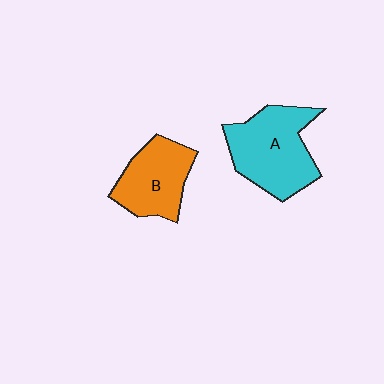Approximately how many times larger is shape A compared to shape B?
Approximately 1.3 times.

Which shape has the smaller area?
Shape B (orange).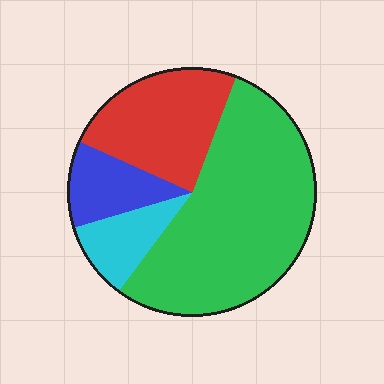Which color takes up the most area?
Green, at roughly 55%.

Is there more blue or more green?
Green.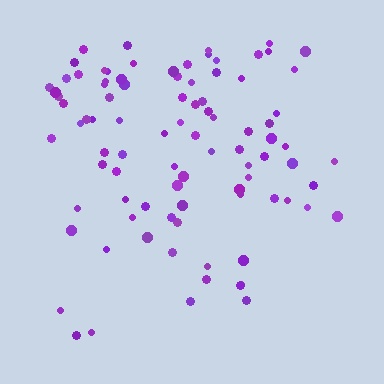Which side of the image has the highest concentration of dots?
The top.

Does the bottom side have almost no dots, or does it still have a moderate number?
Still a moderate number, just noticeably fewer than the top.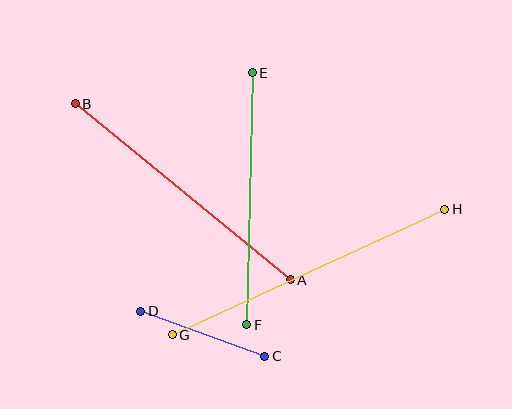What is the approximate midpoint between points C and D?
The midpoint is at approximately (203, 334) pixels.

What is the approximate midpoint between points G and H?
The midpoint is at approximately (309, 272) pixels.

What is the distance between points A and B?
The distance is approximately 278 pixels.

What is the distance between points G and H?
The distance is approximately 300 pixels.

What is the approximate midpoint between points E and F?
The midpoint is at approximately (249, 199) pixels.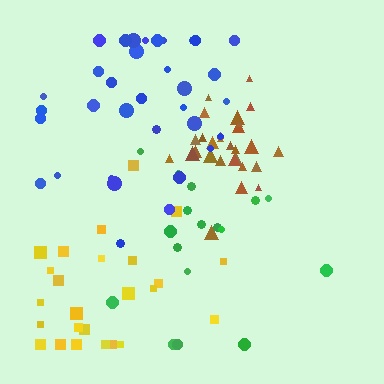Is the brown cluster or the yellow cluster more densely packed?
Brown.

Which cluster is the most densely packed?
Brown.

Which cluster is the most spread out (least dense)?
Green.